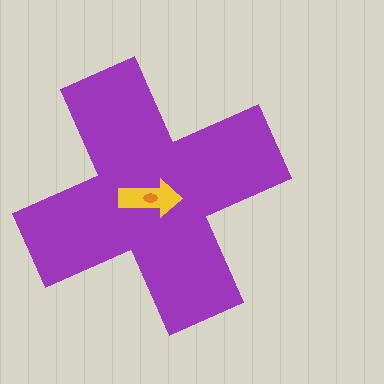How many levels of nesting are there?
3.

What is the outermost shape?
The purple cross.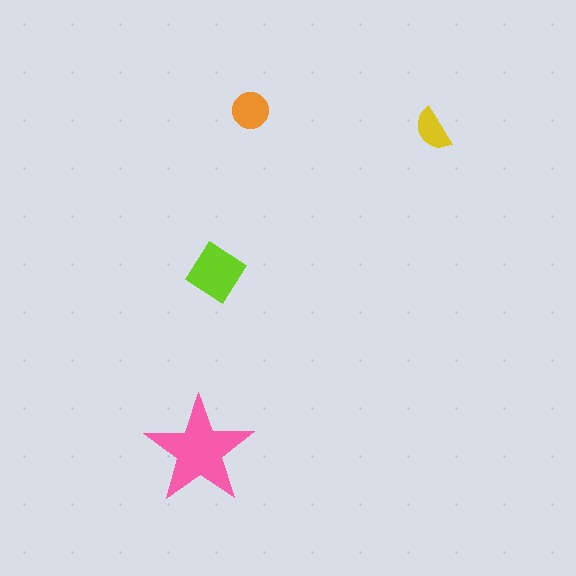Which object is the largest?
The pink star.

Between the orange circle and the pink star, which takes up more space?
The pink star.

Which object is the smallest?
The yellow semicircle.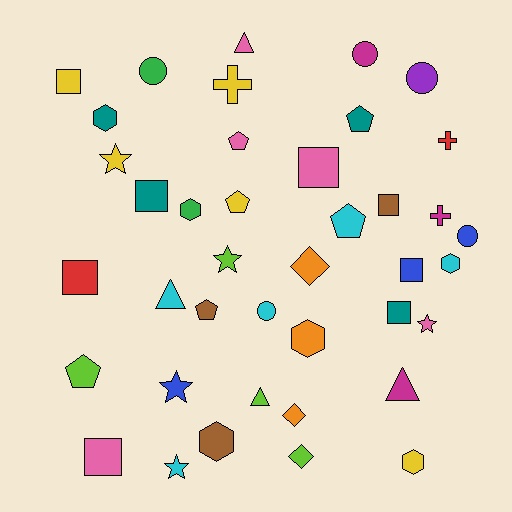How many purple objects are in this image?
There is 1 purple object.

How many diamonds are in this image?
There are 3 diamonds.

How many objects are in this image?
There are 40 objects.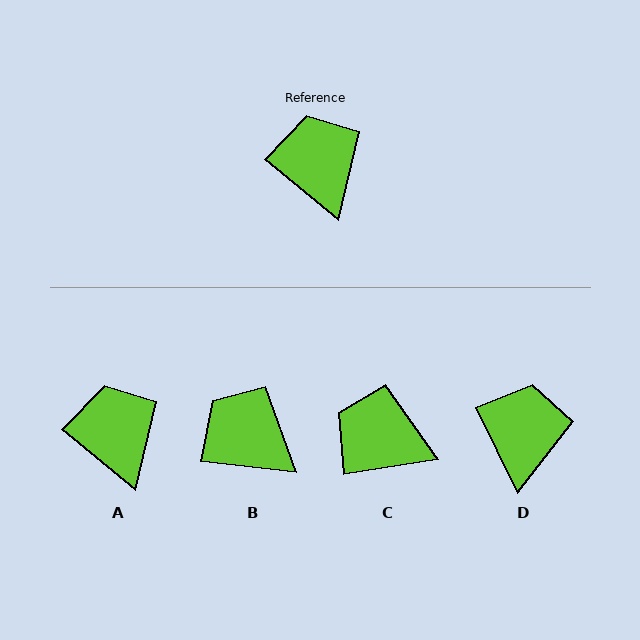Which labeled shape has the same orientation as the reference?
A.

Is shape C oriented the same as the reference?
No, it is off by about 48 degrees.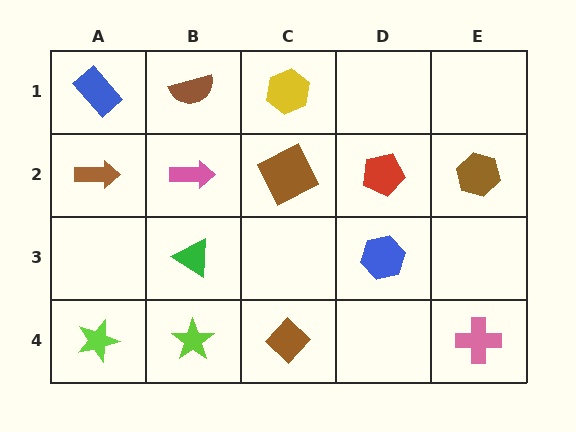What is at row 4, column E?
A pink cross.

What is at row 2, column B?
A pink arrow.